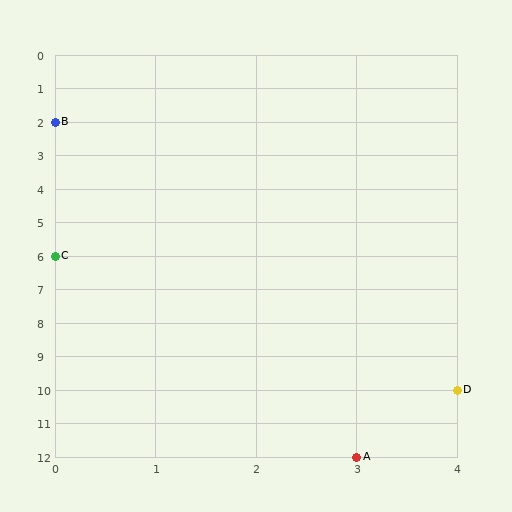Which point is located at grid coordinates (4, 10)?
Point D is at (4, 10).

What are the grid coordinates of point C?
Point C is at grid coordinates (0, 6).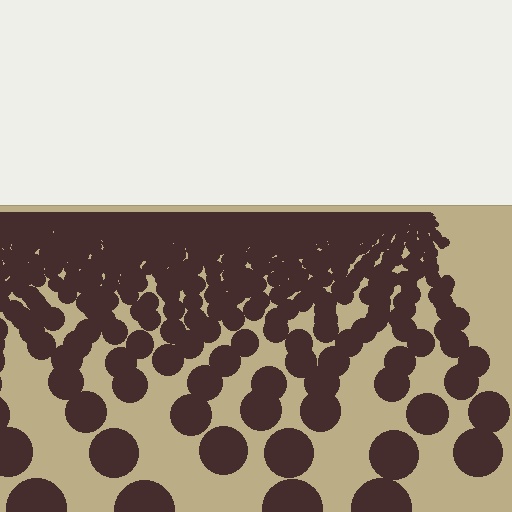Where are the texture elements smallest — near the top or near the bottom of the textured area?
Near the top.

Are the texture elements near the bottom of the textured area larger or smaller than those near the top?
Larger. Near the bottom, elements are closer to the viewer and appear at a bigger on-screen size.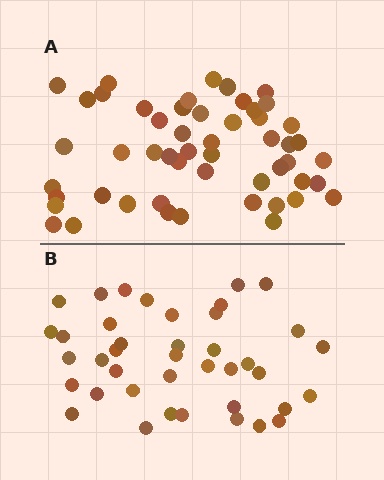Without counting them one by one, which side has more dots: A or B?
Region A (the top region) has more dots.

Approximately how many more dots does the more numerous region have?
Region A has roughly 12 or so more dots than region B.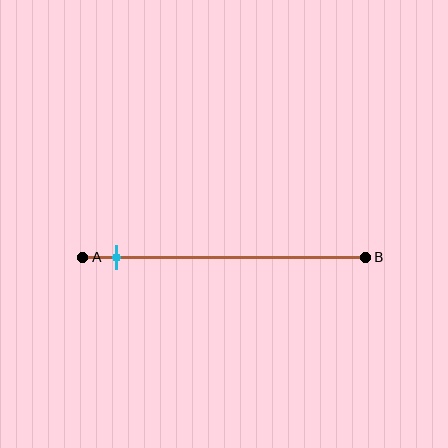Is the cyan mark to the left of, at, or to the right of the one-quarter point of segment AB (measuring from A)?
The cyan mark is to the left of the one-quarter point of segment AB.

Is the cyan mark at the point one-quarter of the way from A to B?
No, the mark is at about 10% from A, not at the 25% one-quarter point.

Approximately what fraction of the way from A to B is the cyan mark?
The cyan mark is approximately 10% of the way from A to B.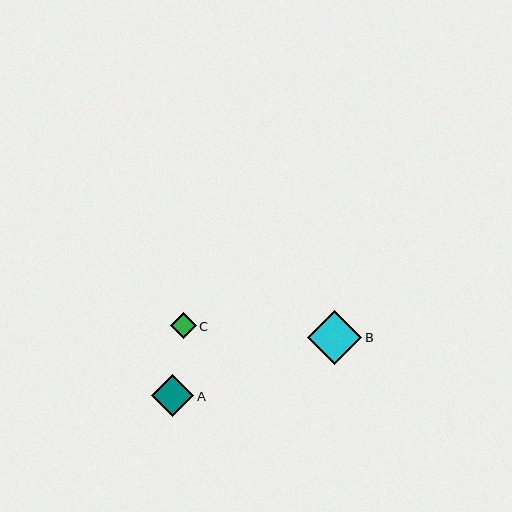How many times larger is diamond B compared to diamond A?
Diamond B is approximately 1.3 times the size of diamond A.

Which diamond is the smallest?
Diamond C is the smallest with a size of approximately 26 pixels.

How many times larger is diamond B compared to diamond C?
Diamond B is approximately 2.1 times the size of diamond C.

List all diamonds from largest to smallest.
From largest to smallest: B, A, C.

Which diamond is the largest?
Diamond B is the largest with a size of approximately 54 pixels.